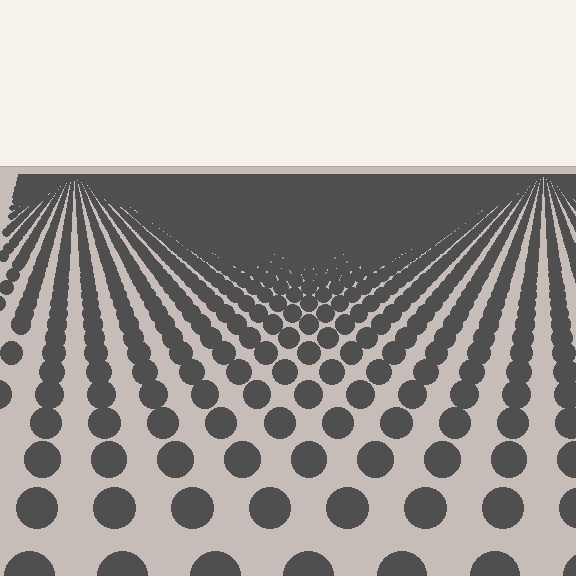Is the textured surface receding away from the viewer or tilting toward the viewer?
The surface is receding away from the viewer. Texture elements get smaller and denser toward the top.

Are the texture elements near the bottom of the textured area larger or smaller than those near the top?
Larger. Near the bottom, elements are closer to the viewer and appear at a bigger on-screen size.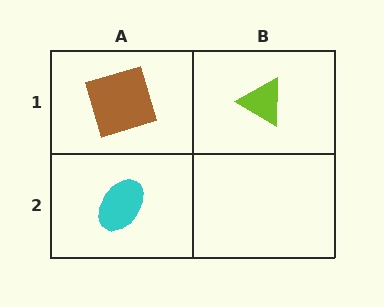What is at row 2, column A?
A cyan ellipse.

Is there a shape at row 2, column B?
No, that cell is empty.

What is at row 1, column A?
A brown square.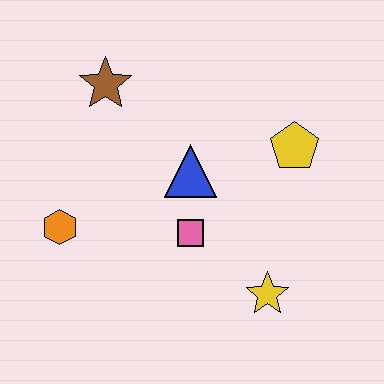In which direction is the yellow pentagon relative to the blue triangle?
The yellow pentagon is to the right of the blue triangle.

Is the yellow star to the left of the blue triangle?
No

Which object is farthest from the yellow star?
The brown star is farthest from the yellow star.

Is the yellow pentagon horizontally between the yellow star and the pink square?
No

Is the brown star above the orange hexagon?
Yes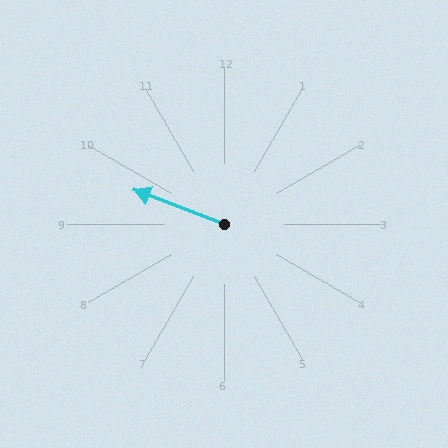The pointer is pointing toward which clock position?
Roughly 10 o'clock.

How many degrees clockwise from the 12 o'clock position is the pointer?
Approximately 291 degrees.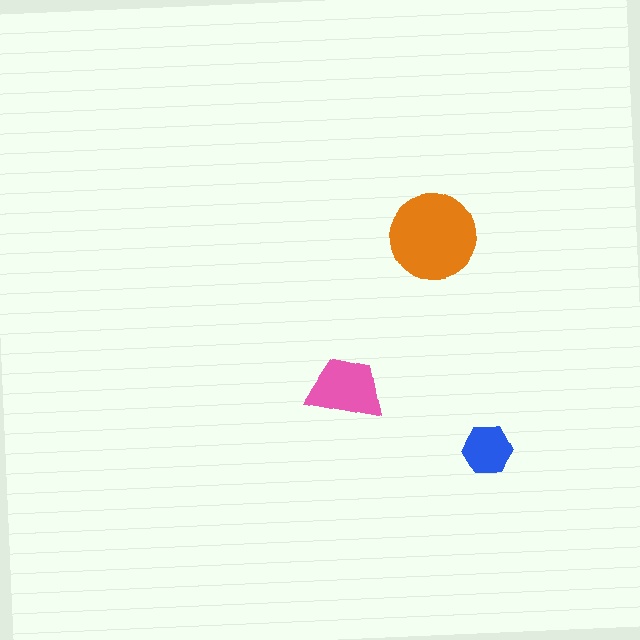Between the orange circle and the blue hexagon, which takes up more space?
The orange circle.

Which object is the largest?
The orange circle.